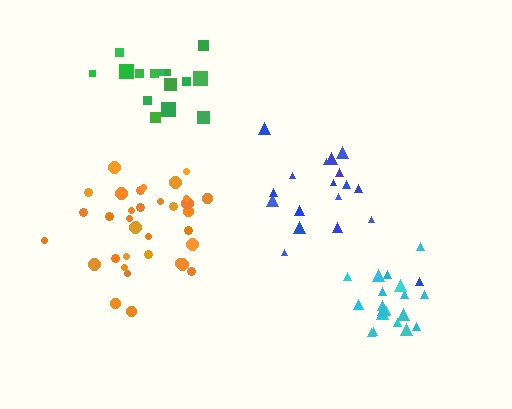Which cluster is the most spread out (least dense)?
Blue.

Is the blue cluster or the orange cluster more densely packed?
Orange.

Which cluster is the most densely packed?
Cyan.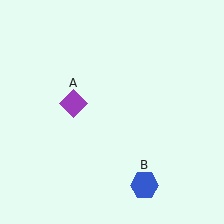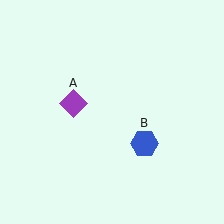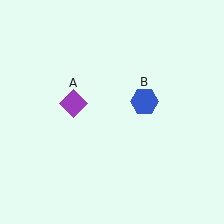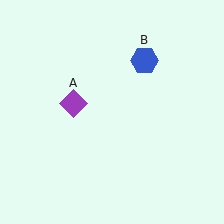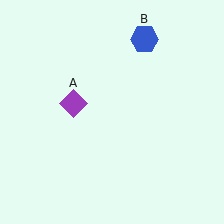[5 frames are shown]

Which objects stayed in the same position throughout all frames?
Purple diamond (object A) remained stationary.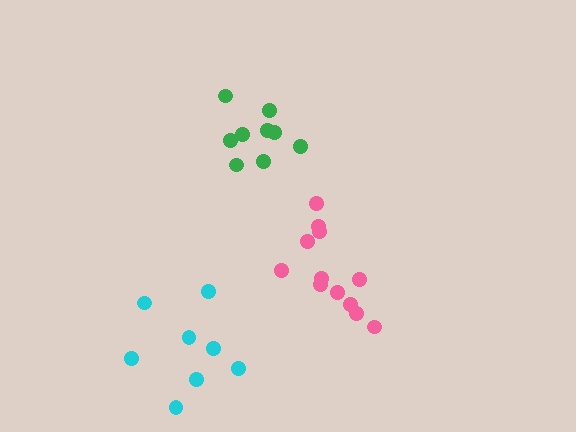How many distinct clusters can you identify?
There are 3 distinct clusters.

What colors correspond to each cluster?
The clusters are colored: green, cyan, pink.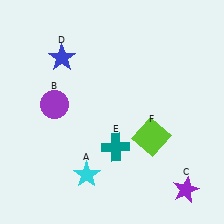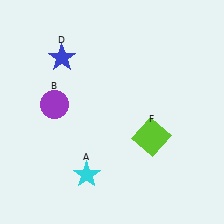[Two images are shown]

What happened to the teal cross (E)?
The teal cross (E) was removed in Image 2. It was in the bottom-right area of Image 1.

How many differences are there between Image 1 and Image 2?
There are 2 differences between the two images.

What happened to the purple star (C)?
The purple star (C) was removed in Image 2. It was in the bottom-right area of Image 1.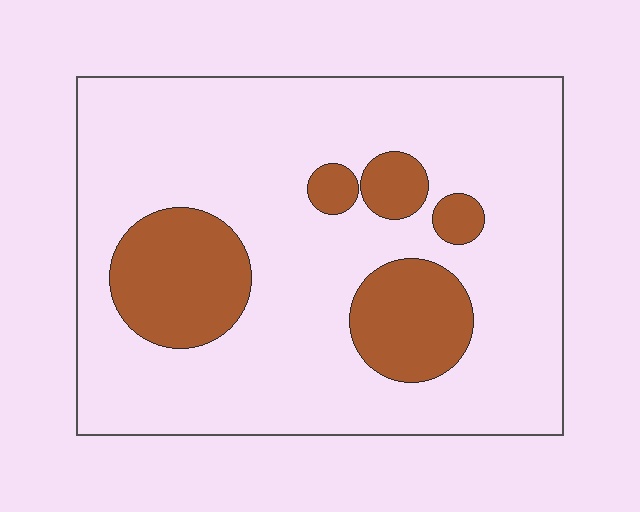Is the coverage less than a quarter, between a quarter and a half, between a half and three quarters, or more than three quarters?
Less than a quarter.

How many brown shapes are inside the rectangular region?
5.